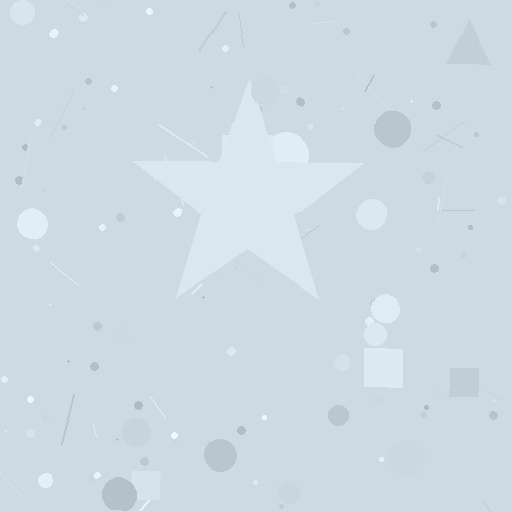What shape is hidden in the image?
A star is hidden in the image.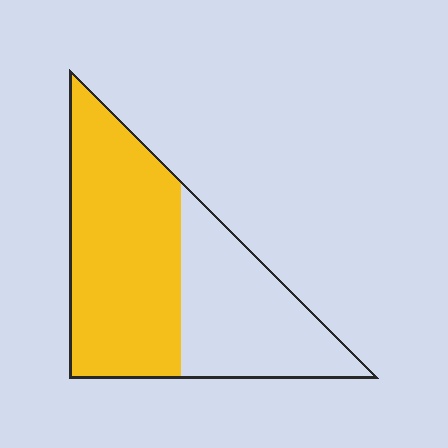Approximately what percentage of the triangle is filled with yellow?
Approximately 60%.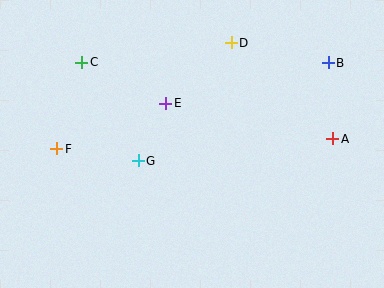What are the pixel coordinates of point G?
Point G is at (138, 161).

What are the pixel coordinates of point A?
Point A is at (333, 139).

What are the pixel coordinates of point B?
Point B is at (328, 63).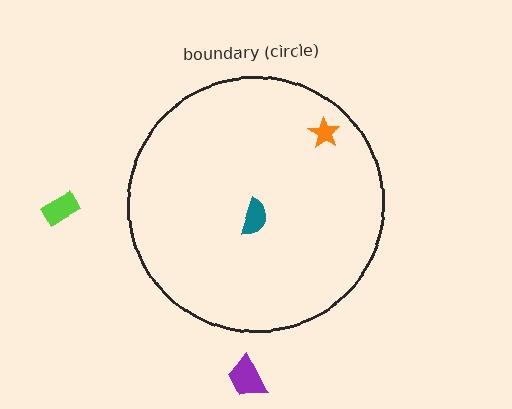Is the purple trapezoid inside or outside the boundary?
Outside.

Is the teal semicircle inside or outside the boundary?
Inside.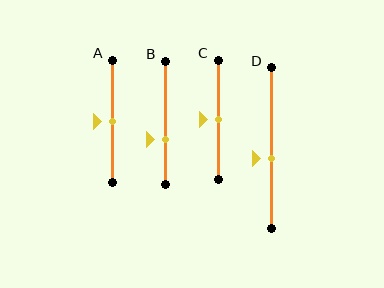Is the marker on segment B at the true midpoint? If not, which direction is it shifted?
No, the marker on segment B is shifted downward by about 13% of the segment length.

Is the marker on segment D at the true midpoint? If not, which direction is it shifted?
No, the marker on segment D is shifted downward by about 6% of the segment length.